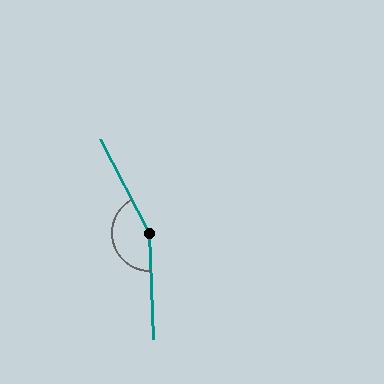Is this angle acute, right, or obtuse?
It is obtuse.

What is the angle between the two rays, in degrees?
Approximately 154 degrees.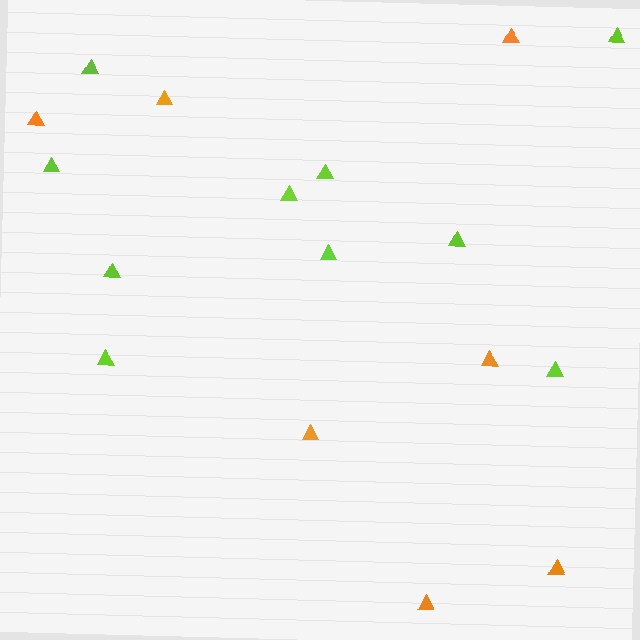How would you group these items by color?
There are 2 groups: one group of lime triangles (10) and one group of orange triangles (7).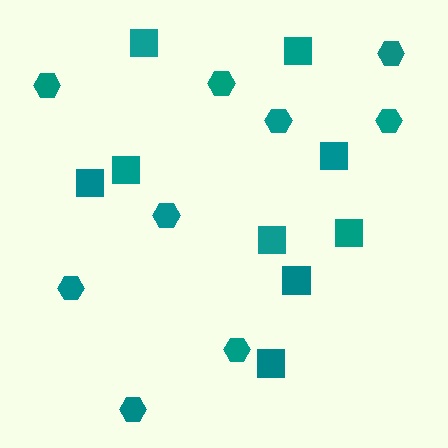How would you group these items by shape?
There are 2 groups: one group of hexagons (9) and one group of squares (9).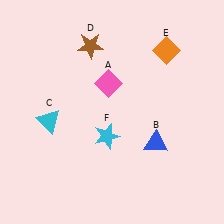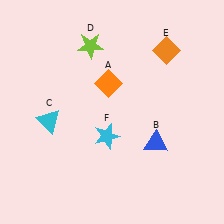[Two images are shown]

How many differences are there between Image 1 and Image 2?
There are 2 differences between the two images.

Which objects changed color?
A changed from pink to orange. D changed from brown to lime.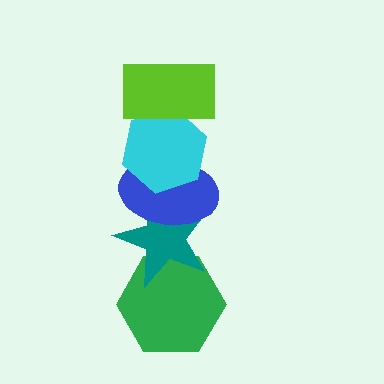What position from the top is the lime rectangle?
The lime rectangle is 1st from the top.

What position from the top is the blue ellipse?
The blue ellipse is 3rd from the top.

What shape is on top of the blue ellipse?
The cyan hexagon is on top of the blue ellipse.